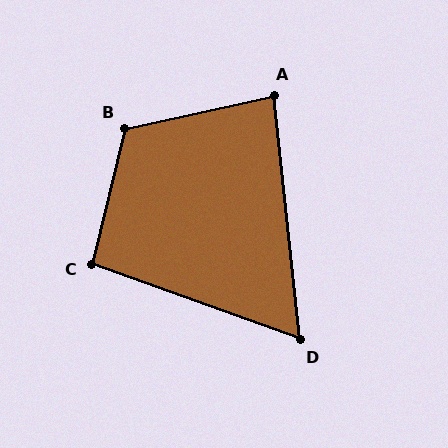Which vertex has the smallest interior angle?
D, at approximately 64 degrees.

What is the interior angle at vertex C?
Approximately 96 degrees (obtuse).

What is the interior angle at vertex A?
Approximately 84 degrees (acute).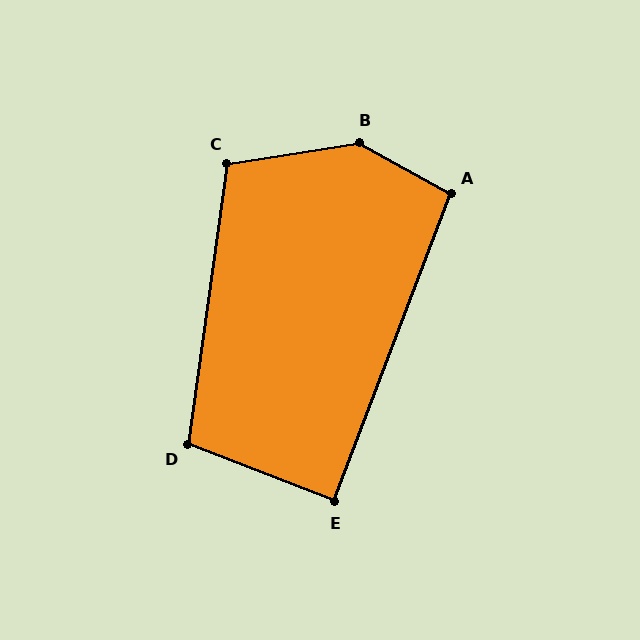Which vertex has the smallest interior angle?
E, at approximately 90 degrees.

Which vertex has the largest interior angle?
B, at approximately 142 degrees.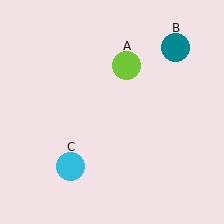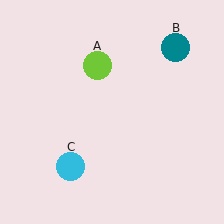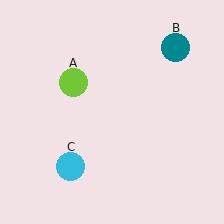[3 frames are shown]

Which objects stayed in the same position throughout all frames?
Teal circle (object B) and cyan circle (object C) remained stationary.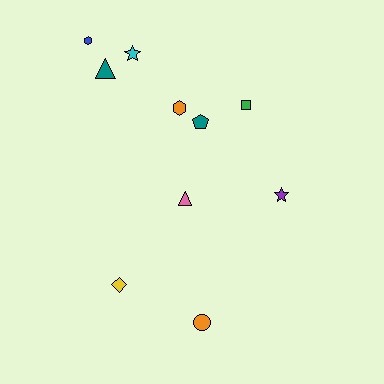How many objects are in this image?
There are 10 objects.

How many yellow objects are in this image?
There is 1 yellow object.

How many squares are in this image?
There is 1 square.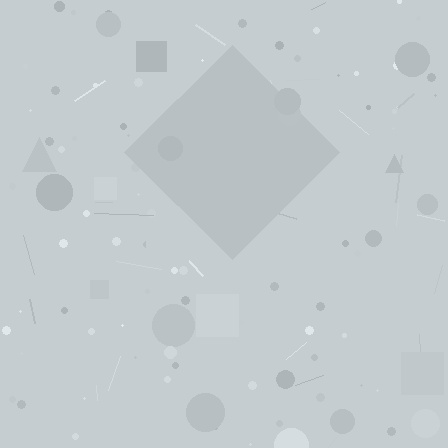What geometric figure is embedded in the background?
A diamond is embedded in the background.